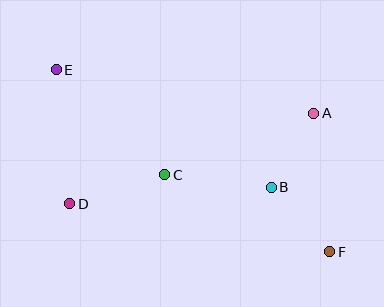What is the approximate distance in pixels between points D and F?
The distance between D and F is approximately 264 pixels.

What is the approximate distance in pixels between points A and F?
The distance between A and F is approximately 140 pixels.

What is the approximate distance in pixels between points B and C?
The distance between B and C is approximately 107 pixels.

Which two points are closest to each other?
Points A and B are closest to each other.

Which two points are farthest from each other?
Points E and F are farthest from each other.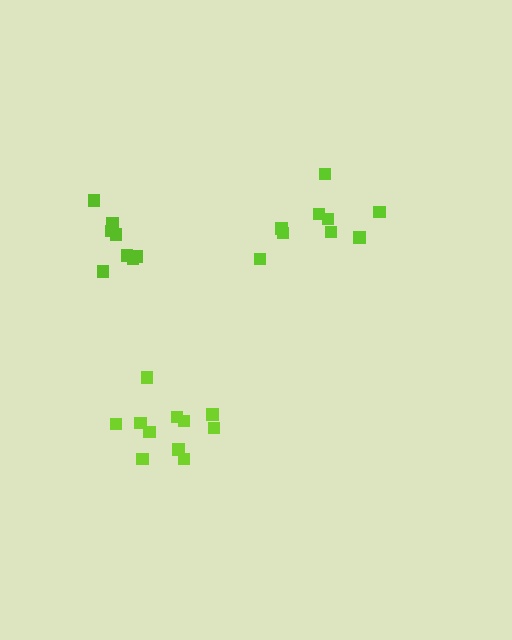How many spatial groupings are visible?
There are 3 spatial groupings.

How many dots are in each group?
Group 1: 8 dots, Group 2: 11 dots, Group 3: 9 dots (28 total).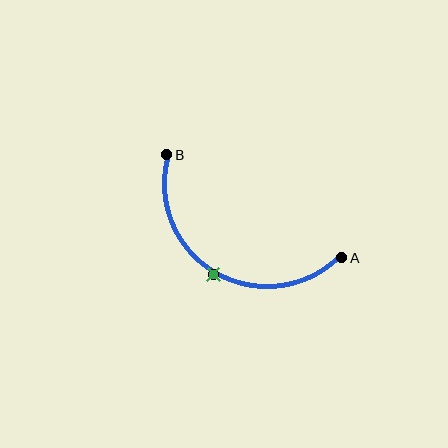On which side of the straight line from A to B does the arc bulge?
The arc bulges below the straight line connecting A and B.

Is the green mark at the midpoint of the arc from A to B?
Yes. The green mark lies on the arc at equal arc-length from both A and B — it is the arc midpoint.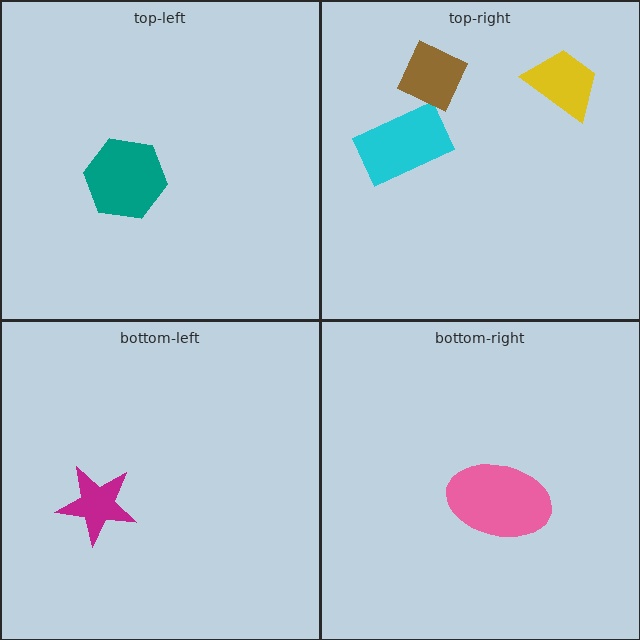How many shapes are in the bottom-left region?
1.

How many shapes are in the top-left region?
1.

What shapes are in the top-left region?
The teal hexagon.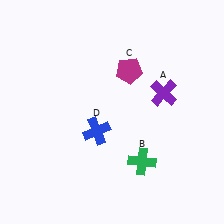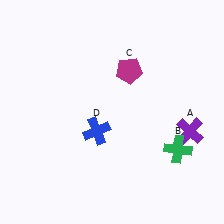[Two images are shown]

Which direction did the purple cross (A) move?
The purple cross (A) moved down.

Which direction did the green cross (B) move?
The green cross (B) moved right.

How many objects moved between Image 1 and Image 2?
2 objects moved between the two images.